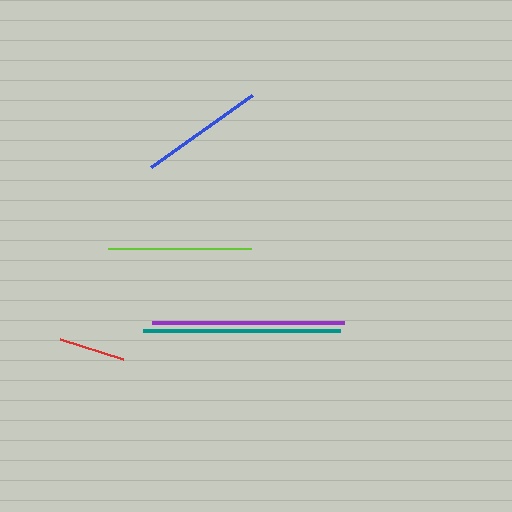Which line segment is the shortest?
The red line is the shortest at approximately 66 pixels.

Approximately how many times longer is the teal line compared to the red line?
The teal line is approximately 3.0 times the length of the red line.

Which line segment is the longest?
The teal line is the longest at approximately 196 pixels.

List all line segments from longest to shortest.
From longest to shortest: teal, purple, lime, blue, red.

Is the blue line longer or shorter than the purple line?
The purple line is longer than the blue line.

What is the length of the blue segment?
The blue segment is approximately 124 pixels long.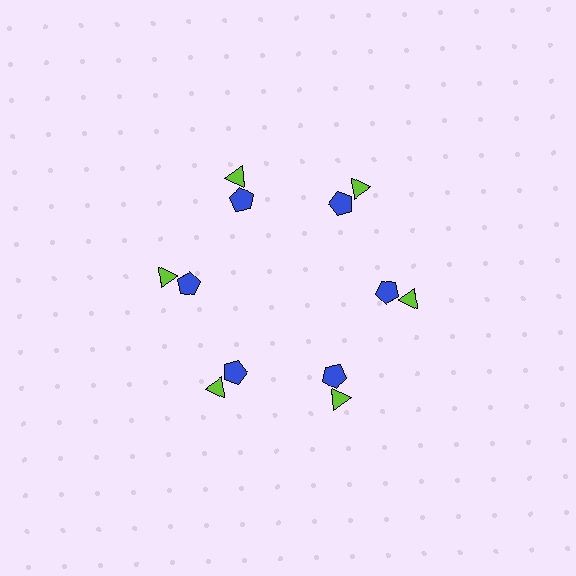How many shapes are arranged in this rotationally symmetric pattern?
There are 12 shapes, arranged in 6 groups of 2.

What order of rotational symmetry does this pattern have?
This pattern has 6-fold rotational symmetry.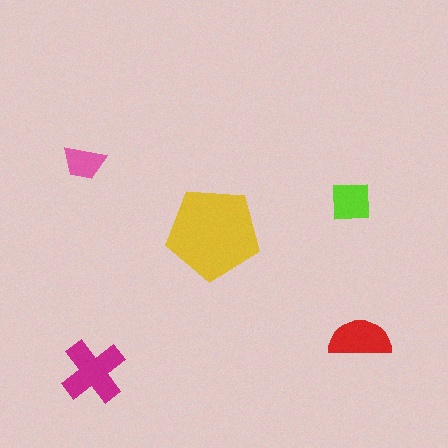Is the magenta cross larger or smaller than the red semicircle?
Larger.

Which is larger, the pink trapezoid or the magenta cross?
The magenta cross.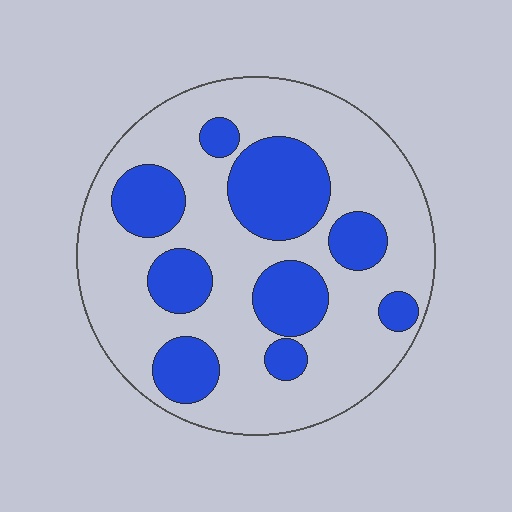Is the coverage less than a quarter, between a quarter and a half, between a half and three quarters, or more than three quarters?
Between a quarter and a half.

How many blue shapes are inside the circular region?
9.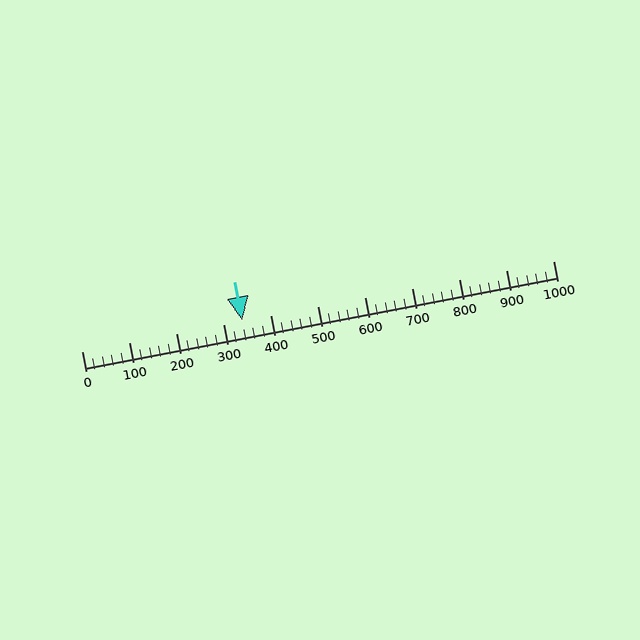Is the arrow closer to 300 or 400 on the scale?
The arrow is closer to 300.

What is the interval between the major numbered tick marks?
The major tick marks are spaced 100 units apart.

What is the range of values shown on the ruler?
The ruler shows values from 0 to 1000.